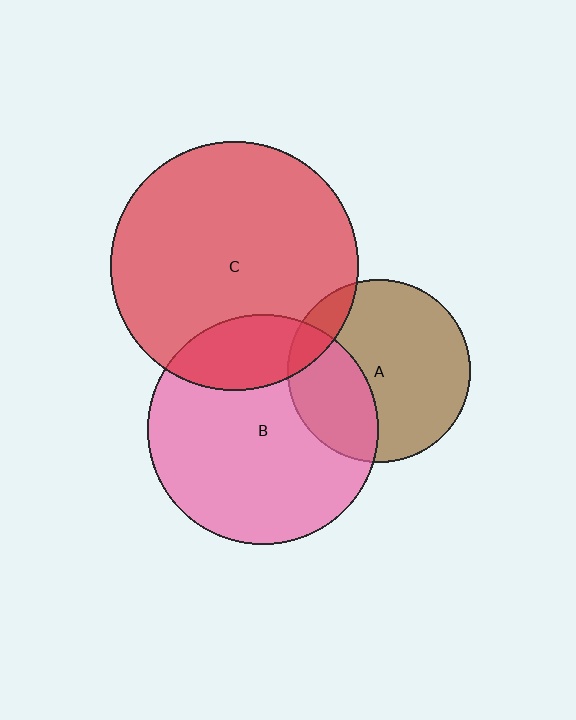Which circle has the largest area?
Circle C (red).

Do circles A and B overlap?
Yes.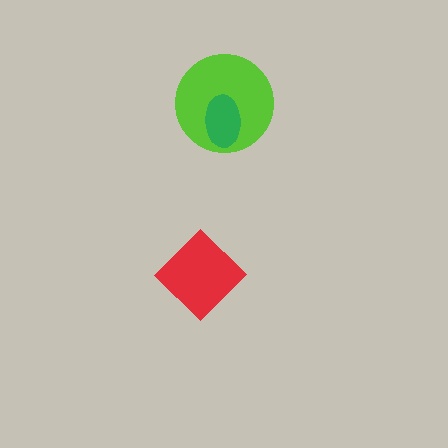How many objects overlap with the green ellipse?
1 object overlaps with the green ellipse.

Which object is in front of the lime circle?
The green ellipse is in front of the lime circle.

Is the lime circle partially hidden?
Yes, it is partially covered by another shape.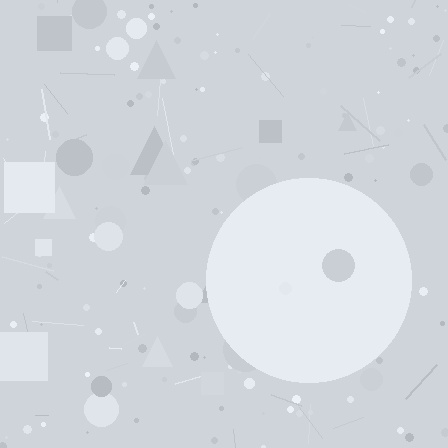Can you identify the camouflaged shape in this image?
The camouflaged shape is a circle.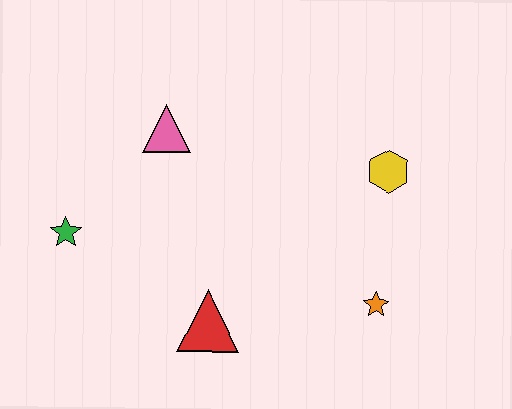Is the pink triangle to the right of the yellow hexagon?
No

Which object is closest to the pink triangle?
The green star is closest to the pink triangle.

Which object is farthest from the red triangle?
The yellow hexagon is farthest from the red triangle.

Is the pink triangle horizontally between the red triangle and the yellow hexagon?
No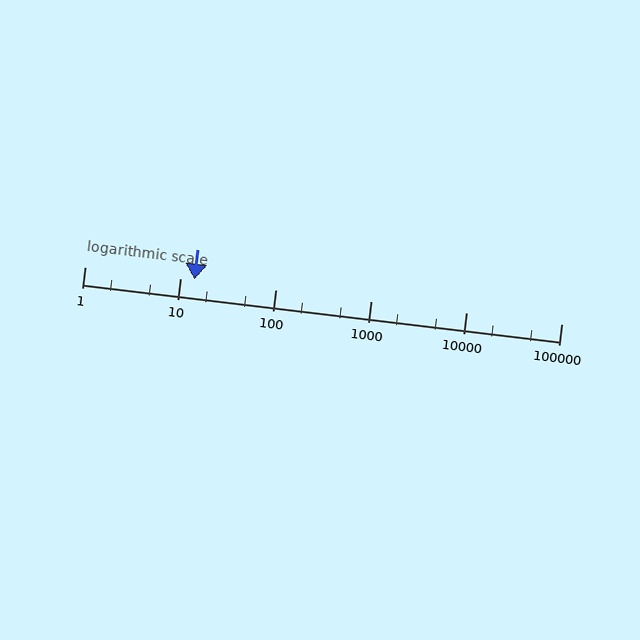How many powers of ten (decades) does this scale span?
The scale spans 5 decades, from 1 to 100000.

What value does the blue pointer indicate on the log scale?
The pointer indicates approximately 14.